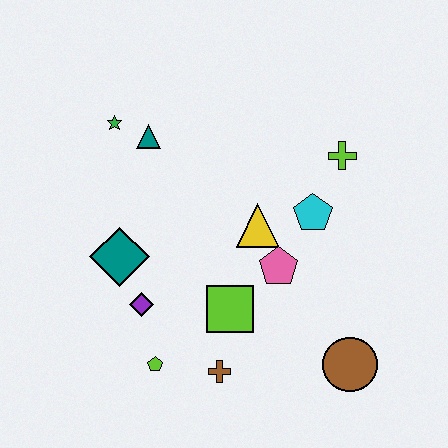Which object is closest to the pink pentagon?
The yellow triangle is closest to the pink pentagon.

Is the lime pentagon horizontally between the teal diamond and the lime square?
Yes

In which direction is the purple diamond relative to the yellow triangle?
The purple diamond is to the left of the yellow triangle.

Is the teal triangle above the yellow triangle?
Yes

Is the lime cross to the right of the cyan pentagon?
Yes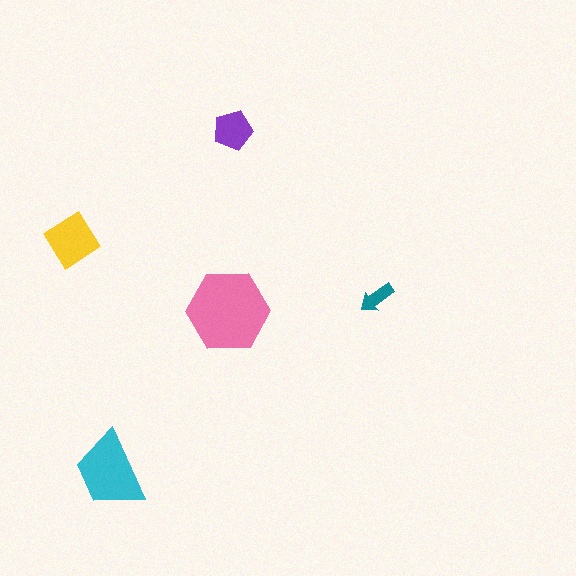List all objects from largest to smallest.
The pink hexagon, the cyan trapezoid, the yellow diamond, the purple pentagon, the teal arrow.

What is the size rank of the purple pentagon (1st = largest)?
4th.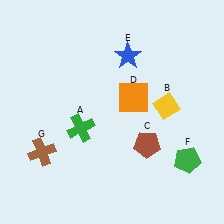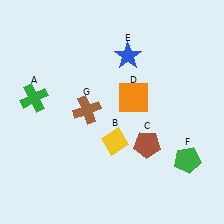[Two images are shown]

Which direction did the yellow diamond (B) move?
The yellow diamond (B) moved left.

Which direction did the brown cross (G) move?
The brown cross (G) moved right.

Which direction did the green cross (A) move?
The green cross (A) moved left.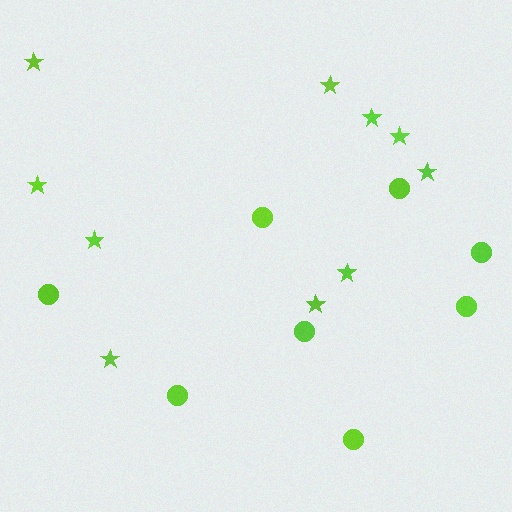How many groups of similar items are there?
There are 2 groups: one group of circles (8) and one group of stars (10).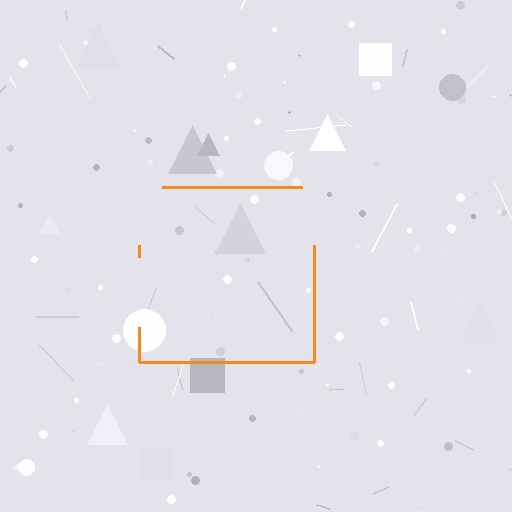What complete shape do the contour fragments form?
The contour fragments form a square.